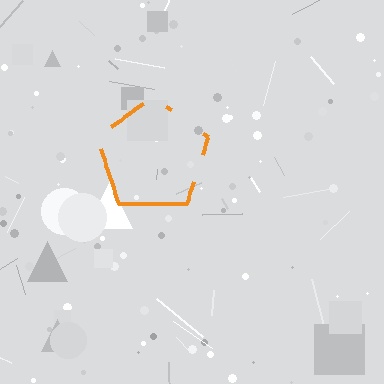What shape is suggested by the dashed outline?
The dashed outline suggests a pentagon.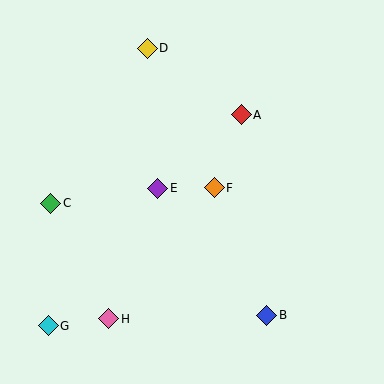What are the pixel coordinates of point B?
Point B is at (267, 315).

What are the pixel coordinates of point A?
Point A is at (241, 115).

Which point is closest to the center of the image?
Point F at (214, 188) is closest to the center.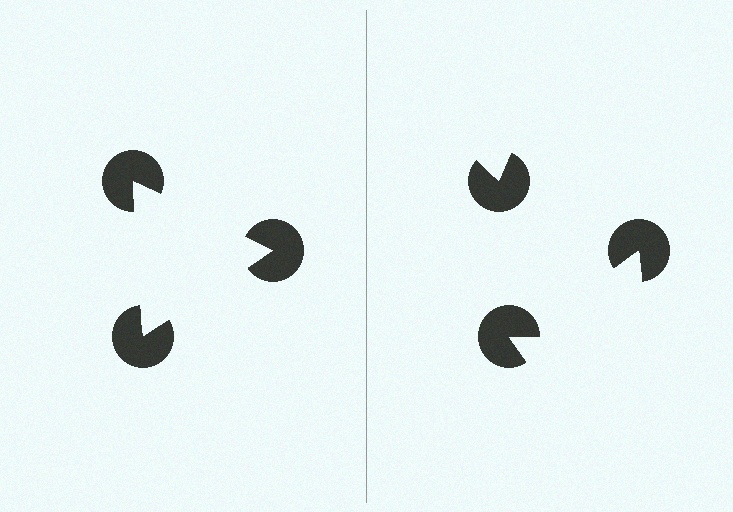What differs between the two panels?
The pac-man discs are positioned identically on both sides; only the wedge orientations differ. On the left they align to a triangle; on the right they are misaligned.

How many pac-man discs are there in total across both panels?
6 — 3 on each side.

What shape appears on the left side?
An illusory triangle.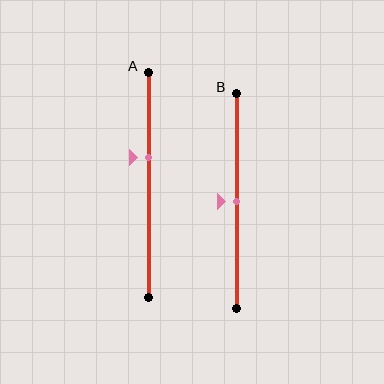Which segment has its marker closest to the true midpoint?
Segment B has its marker closest to the true midpoint.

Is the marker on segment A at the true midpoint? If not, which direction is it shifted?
No, the marker on segment A is shifted upward by about 12% of the segment length.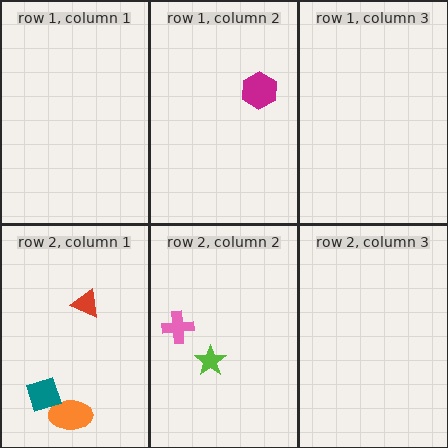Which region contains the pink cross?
The row 2, column 2 region.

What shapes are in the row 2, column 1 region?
The red triangle, the orange ellipse, the teal diamond.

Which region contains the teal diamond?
The row 2, column 1 region.